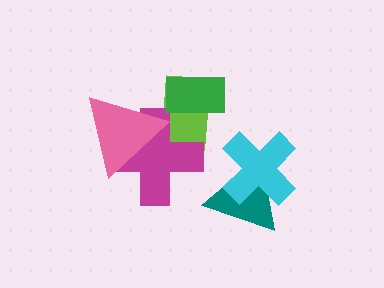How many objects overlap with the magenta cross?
2 objects overlap with the magenta cross.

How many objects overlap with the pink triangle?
2 objects overlap with the pink triangle.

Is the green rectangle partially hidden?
No, no other shape covers it.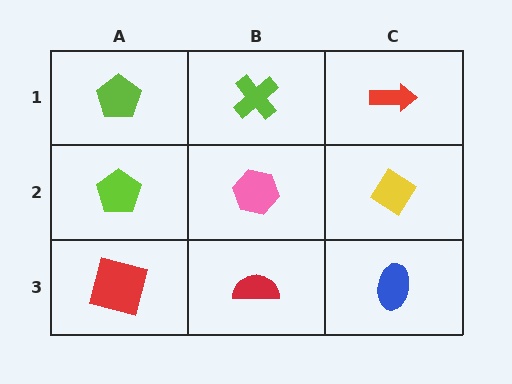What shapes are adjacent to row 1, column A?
A lime pentagon (row 2, column A), a lime cross (row 1, column B).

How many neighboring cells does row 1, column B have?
3.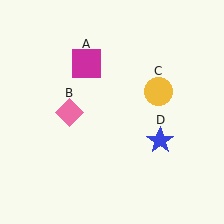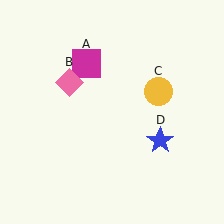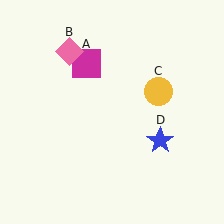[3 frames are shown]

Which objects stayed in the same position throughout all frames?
Magenta square (object A) and yellow circle (object C) and blue star (object D) remained stationary.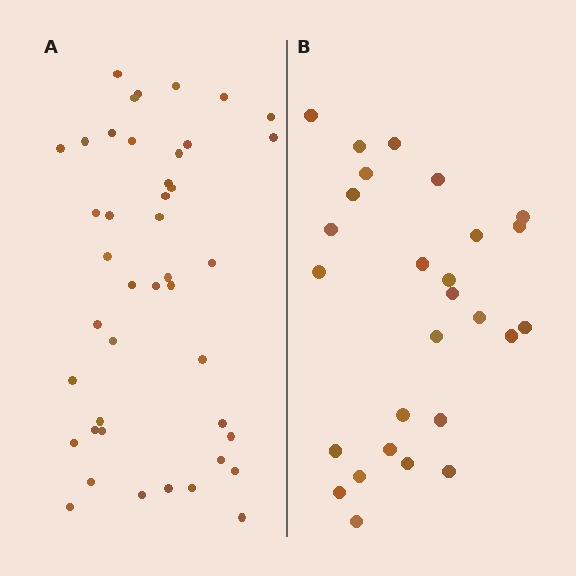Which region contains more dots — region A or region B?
Region A (the left region) has more dots.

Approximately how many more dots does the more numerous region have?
Region A has approximately 15 more dots than region B.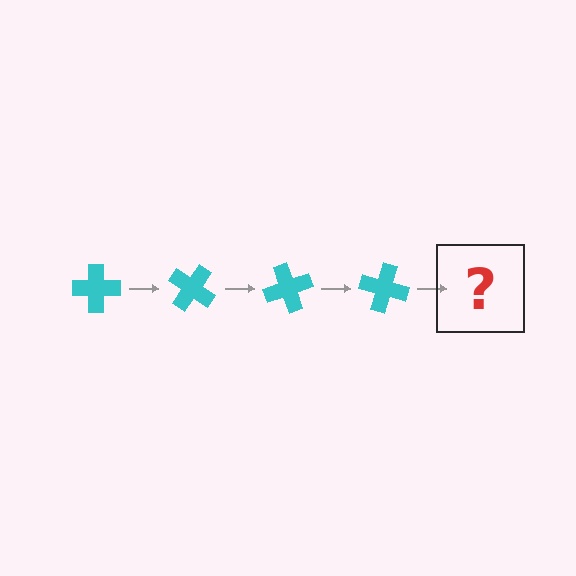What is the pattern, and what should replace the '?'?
The pattern is that the cross rotates 35 degrees each step. The '?' should be a cyan cross rotated 140 degrees.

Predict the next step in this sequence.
The next step is a cyan cross rotated 140 degrees.